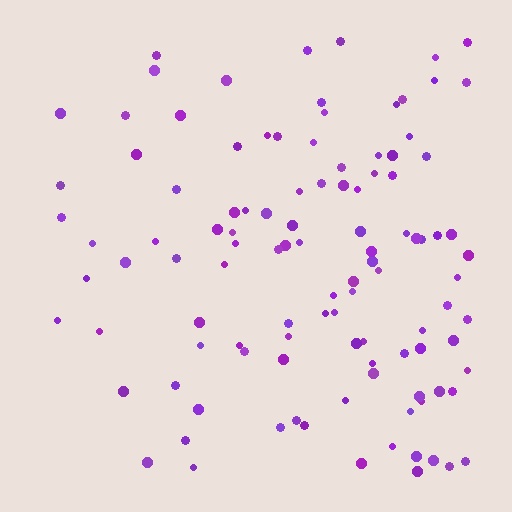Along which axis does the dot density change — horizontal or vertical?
Horizontal.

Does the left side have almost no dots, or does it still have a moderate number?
Still a moderate number, just noticeably fewer than the right.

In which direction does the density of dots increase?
From left to right, with the right side densest.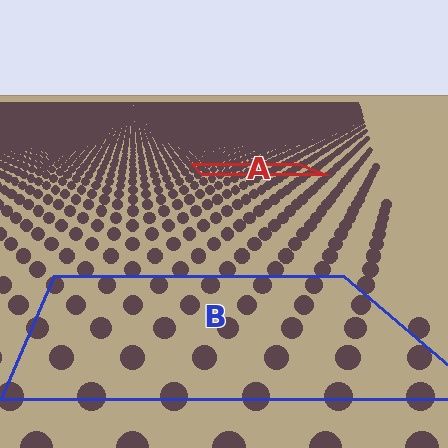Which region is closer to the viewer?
Region B is closer. The texture elements there are larger and more spread out.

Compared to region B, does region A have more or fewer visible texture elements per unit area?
Region A has more texture elements per unit area — they are packed more densely because it is farther away.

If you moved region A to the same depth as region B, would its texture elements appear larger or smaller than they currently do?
They would appear larger. At a closer depth, the same texture elements are projected at a bigger on-screen size.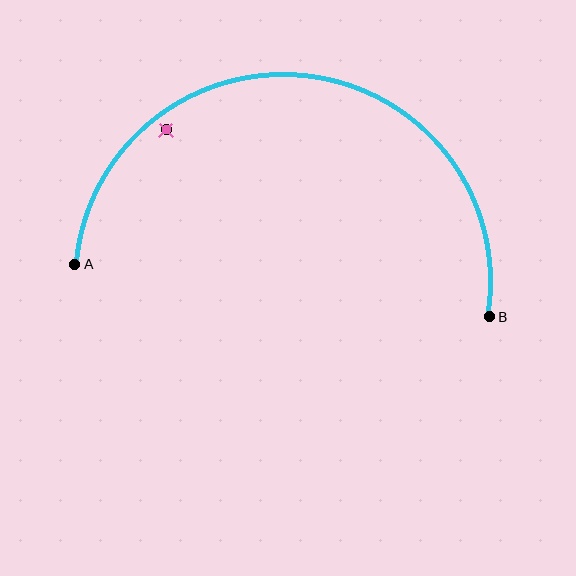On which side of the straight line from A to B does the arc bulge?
The arc bulges above the straight line connecting A and B.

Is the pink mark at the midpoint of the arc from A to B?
No — the pink mark does not lie on the arc at all. It sits slightly inside the curve.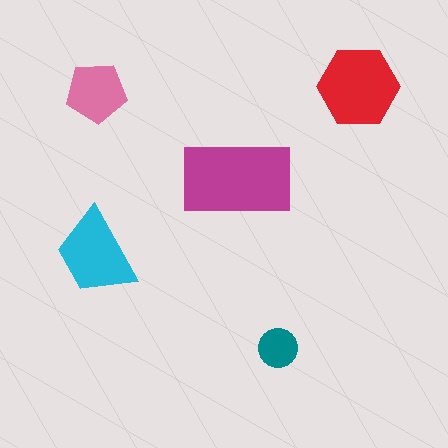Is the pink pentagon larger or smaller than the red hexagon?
Smaller.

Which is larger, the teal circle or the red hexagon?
The red hexagon.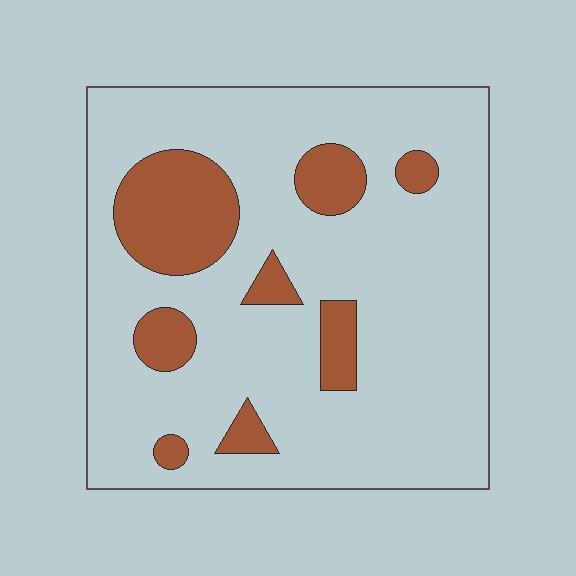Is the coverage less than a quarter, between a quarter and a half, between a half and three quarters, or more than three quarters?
Less than a quarter.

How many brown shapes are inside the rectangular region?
8.